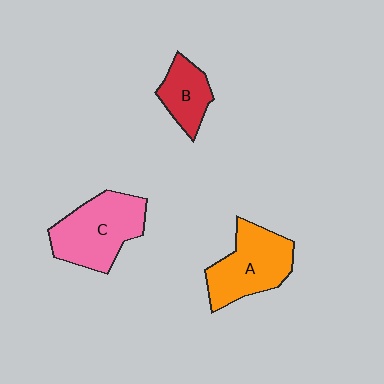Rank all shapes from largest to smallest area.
From largest to smallest: C (pink), A (orange), B (red).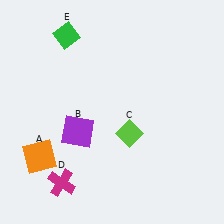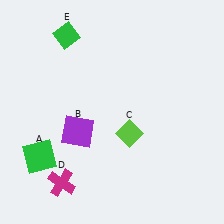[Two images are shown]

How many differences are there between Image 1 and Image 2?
There is 1 difference between the two images.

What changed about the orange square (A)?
In Image 1, A is orange. In Image 2, it changed to green.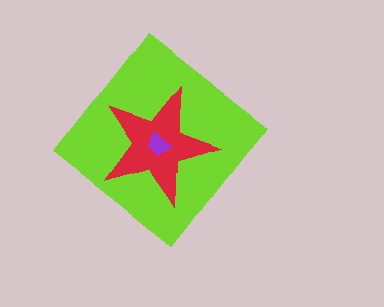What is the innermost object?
The purple trapezoid.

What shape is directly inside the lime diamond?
The red star.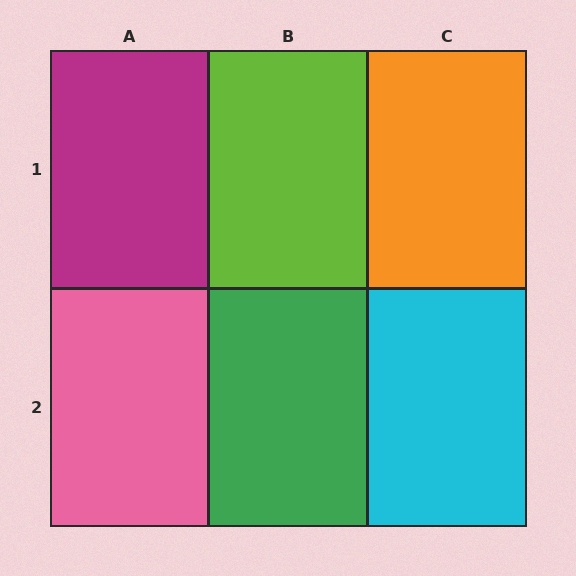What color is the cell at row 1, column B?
Lime.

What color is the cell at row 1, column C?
Orange.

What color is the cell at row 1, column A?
Magenta.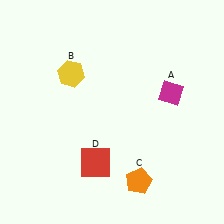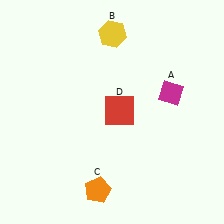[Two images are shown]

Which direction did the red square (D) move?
The red square (D) moved up.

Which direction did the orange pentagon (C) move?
The orange pentagon (C) moved left.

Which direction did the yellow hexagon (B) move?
The yellow hexagon (B) moved right.